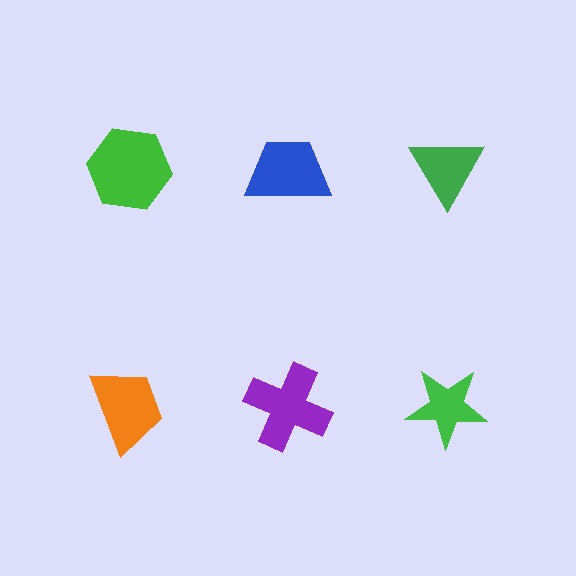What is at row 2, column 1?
An orange trapezoid.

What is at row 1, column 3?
A green triangle.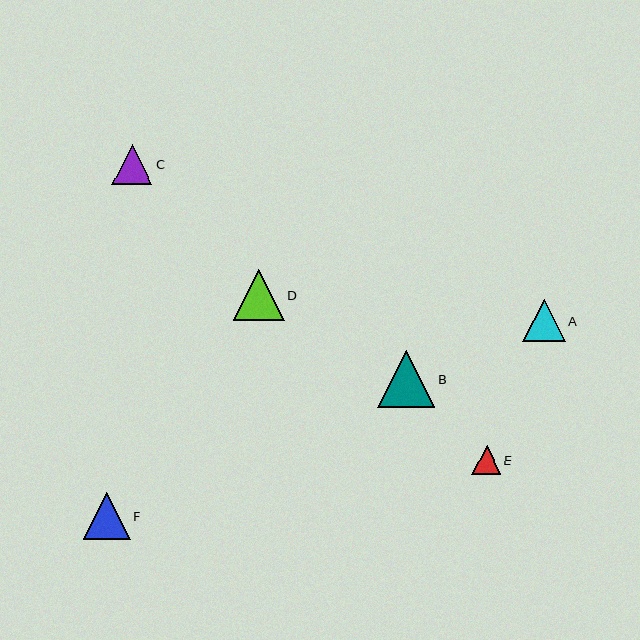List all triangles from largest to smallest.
From largest to smallest: B, D, F, A, C, E.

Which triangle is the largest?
Triangle B is the largest with a size of approximately 57 pixels.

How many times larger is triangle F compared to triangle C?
Triangle F is approximately 1.2 times the size of triangle C.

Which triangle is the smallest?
Triangle E is the smallest with a size of approximately 29 pixels.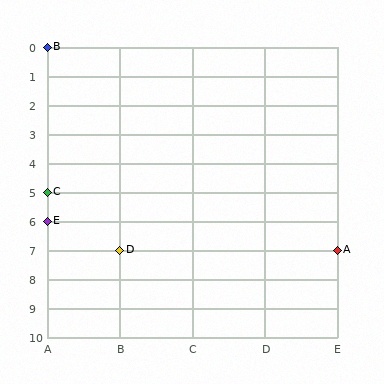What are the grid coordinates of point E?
Point E is at grid coordinates (A, 6).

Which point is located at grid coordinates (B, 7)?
Point D is at (B, 7).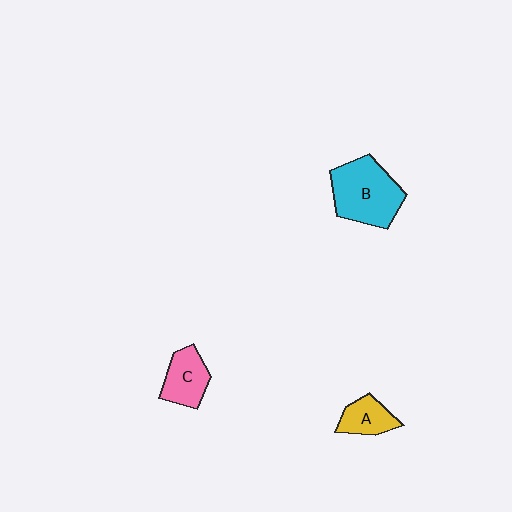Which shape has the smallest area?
Shape A (yellow).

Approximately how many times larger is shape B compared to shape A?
Approximately 2.2 times.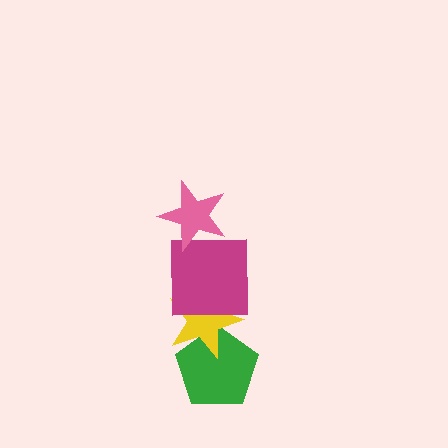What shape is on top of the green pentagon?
The yellow star is on top of the green pentagon.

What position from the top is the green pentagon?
The green pentagon is 4th from the top.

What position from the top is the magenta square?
The magenta square is 2nd from the top.